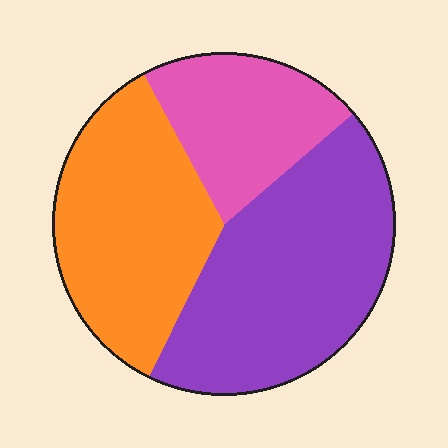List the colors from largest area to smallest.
From largest to smallest: purple, orange, pink.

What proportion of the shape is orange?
Orange covers 35% of the shape.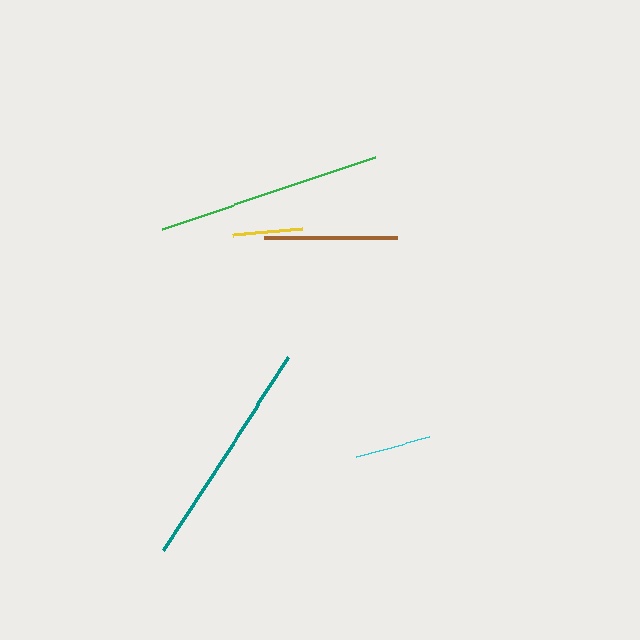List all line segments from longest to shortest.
From longest to shortest: teal, green, brown, cyan, yellow.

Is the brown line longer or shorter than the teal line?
The teal line is longer than the brown line.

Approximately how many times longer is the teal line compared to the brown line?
The teal line is approximately 1.7 times the length of the brown line.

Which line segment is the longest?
The teal line is the longest at approximately 230 pixels.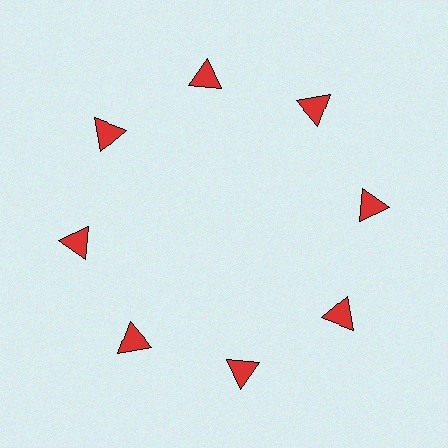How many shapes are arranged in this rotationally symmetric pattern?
There are 8 shapes, arranged in 8 groups of 1.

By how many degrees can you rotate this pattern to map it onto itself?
The pattern maps onto itself every 45 degrees of rotation.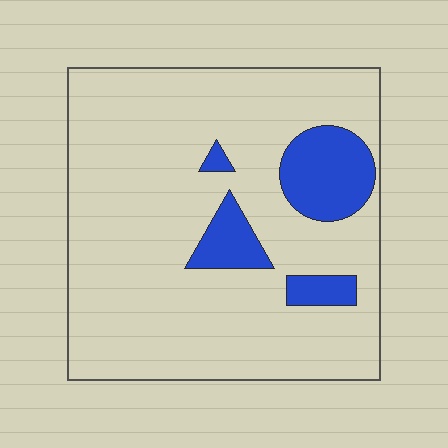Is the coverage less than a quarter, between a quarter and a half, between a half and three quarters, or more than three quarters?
Less than a quarter.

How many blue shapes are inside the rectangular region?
4.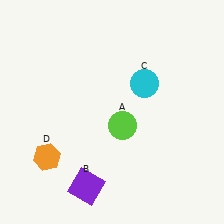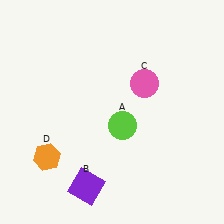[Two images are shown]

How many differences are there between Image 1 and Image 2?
There is 1 difference between the two images.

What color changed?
The circle (C) changed from cyan in Image 1 to pink in Image 2.